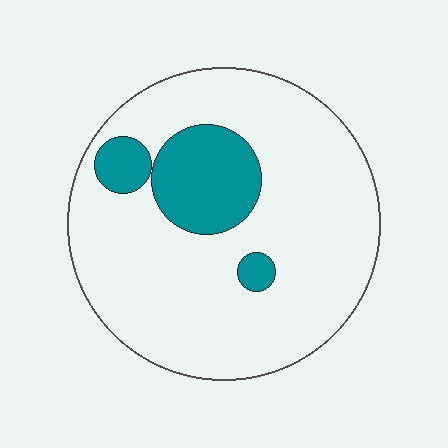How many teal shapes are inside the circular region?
3.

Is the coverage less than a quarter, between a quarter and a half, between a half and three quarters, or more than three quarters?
Less than a quarter.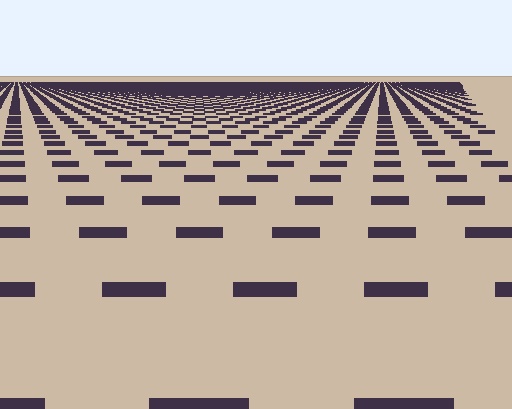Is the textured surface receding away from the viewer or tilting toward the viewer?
The surface is receding away from the viewer. Texture elements get smaller and denser toward the top.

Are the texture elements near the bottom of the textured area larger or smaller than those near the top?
Larger. Near the bottom, elements are closer to the viewer and appear at a bigger on-screen size.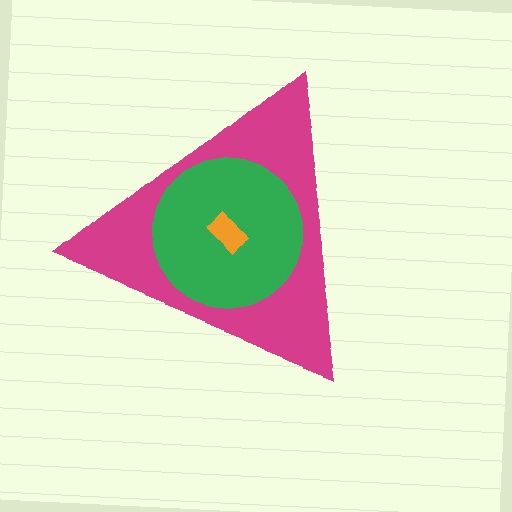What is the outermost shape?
The magenta triangle.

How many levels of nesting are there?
3.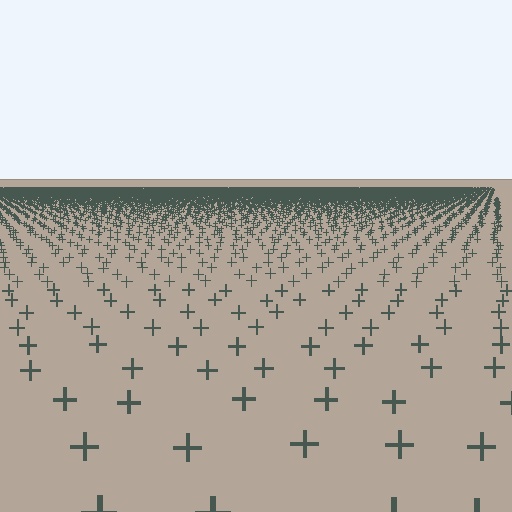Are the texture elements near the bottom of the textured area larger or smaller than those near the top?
Larger. Near the bottom, elements are closer to the viewer and appear at a bigger on-screen size.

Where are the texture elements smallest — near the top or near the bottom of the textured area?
Near the top.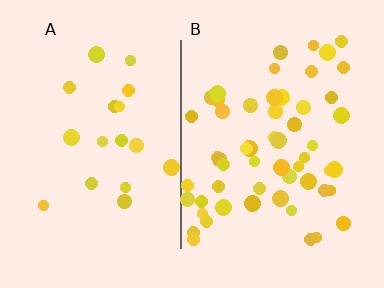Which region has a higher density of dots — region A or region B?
B (the right).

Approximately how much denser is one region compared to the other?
Approximately 3.1× — region B over region A.